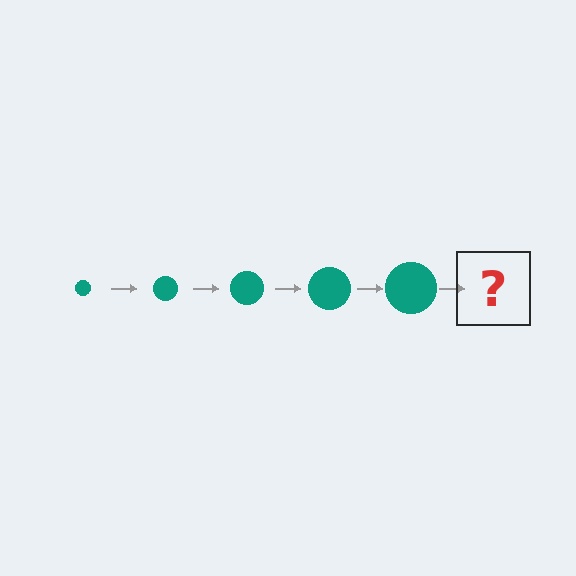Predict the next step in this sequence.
The next step is a teal circle, larger than the previous one.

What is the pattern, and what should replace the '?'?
The pattern is that the circle gets progressively larger each step. The '?' should be a teal circle, larger than the previous one.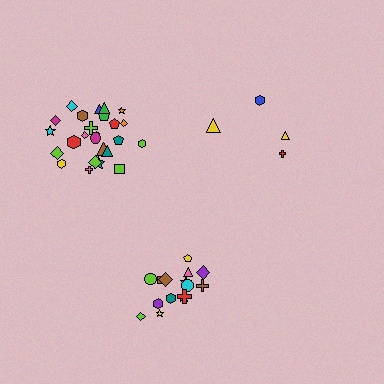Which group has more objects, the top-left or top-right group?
The top-left group.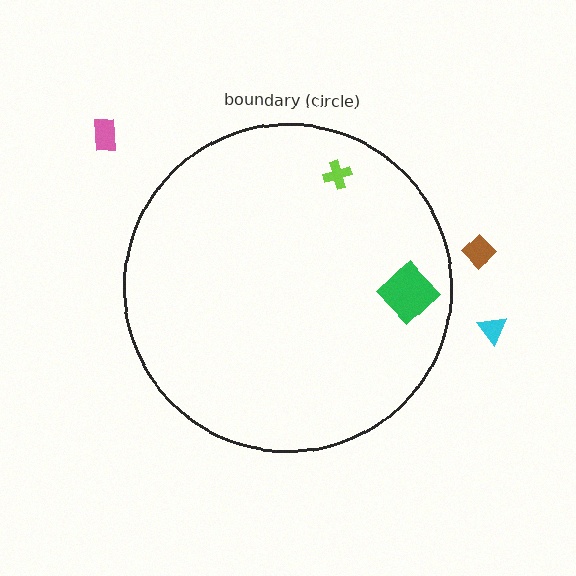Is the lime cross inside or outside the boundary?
Inside.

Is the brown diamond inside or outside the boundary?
Outside.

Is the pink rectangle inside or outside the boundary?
Outside.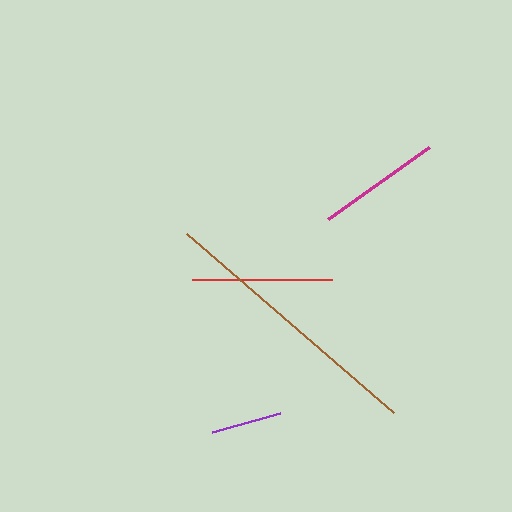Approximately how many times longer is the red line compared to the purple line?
The red line is approximately 2.0 times the length of the purple line.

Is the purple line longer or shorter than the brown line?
The brown line is longer than the purple line.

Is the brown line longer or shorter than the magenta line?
The brown line is longer than the magenta line.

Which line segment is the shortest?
The purple line is the shortest at approximately 70 pixels.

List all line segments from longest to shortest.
From longest to shortest: brown, red, magenta, purple.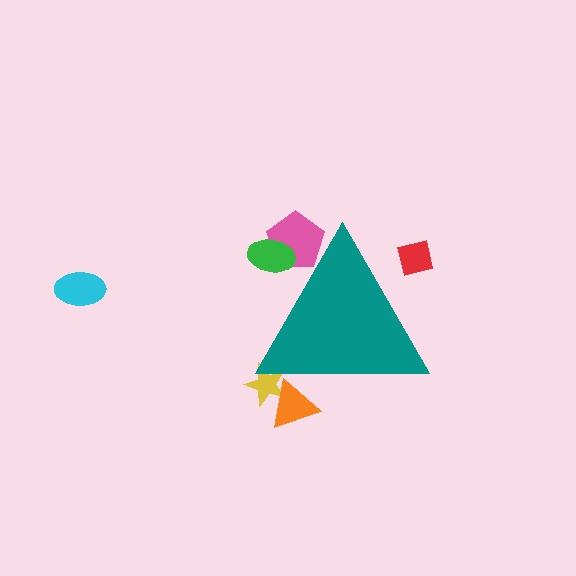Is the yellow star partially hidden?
Yes, the yellow star is partially hidden behind the teal triangle.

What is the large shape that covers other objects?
A teal triangle.